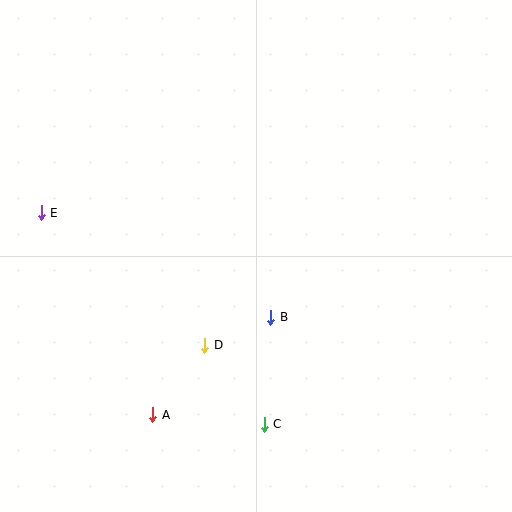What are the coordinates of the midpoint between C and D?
The midpoint between C and D is at (235, 385).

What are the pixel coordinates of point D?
Point D is at (205, 345).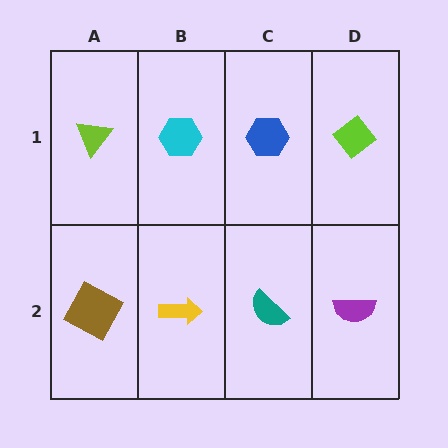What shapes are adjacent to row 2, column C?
A blue hexagon (row 1, column C), a yellow arrow (row 2, column B), a purple semicircle (row 2, column D).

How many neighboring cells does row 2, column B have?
3.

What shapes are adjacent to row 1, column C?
A teal semicircle (row 2, column C), a cyan hexagon (row 1, column B), a lime diamond (row 1, column D).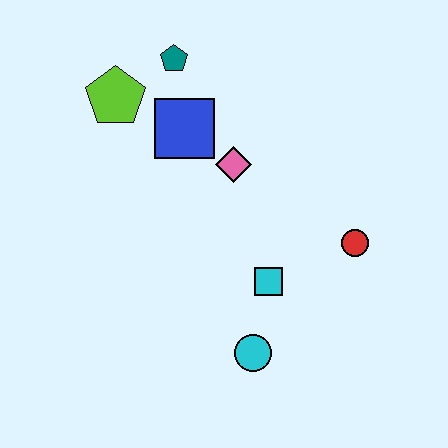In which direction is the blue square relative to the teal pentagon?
The blue square is below the teal pentagon.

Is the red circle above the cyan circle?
Yes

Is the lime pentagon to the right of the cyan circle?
No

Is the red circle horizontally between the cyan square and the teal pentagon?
No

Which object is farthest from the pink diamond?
The cyan circle is farthest from the pink diamond.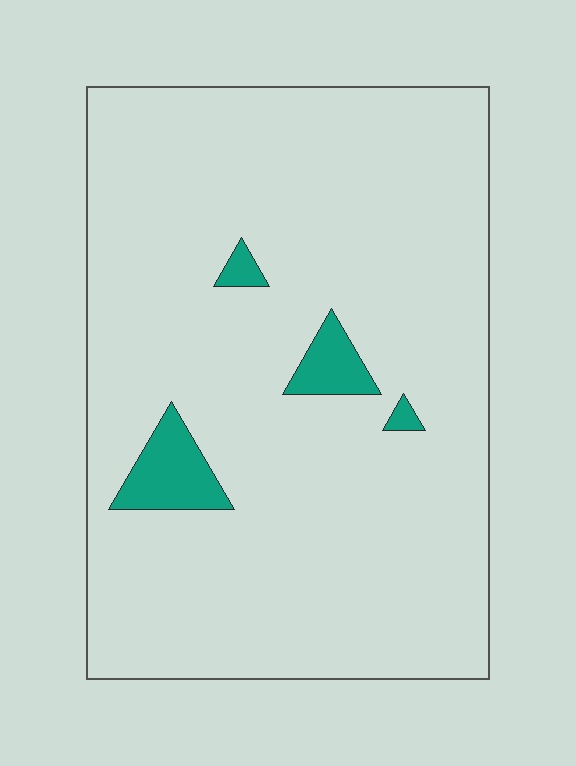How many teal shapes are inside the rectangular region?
4.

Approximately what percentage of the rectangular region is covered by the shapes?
Approximately 5%.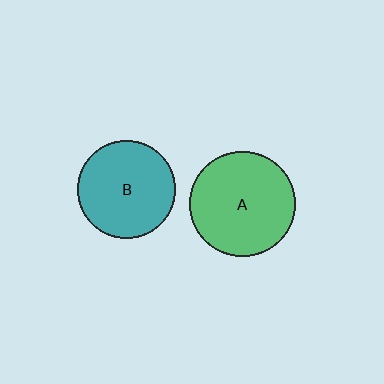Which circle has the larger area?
Circle A (green).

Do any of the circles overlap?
No, none of the circles overlap.